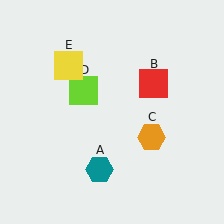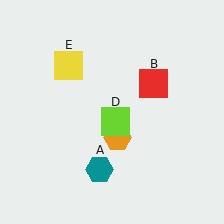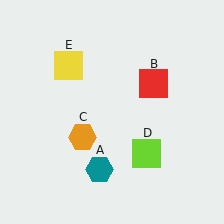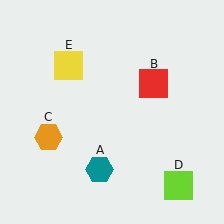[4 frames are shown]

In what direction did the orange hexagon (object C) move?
The orange hexagon (object C) moved left.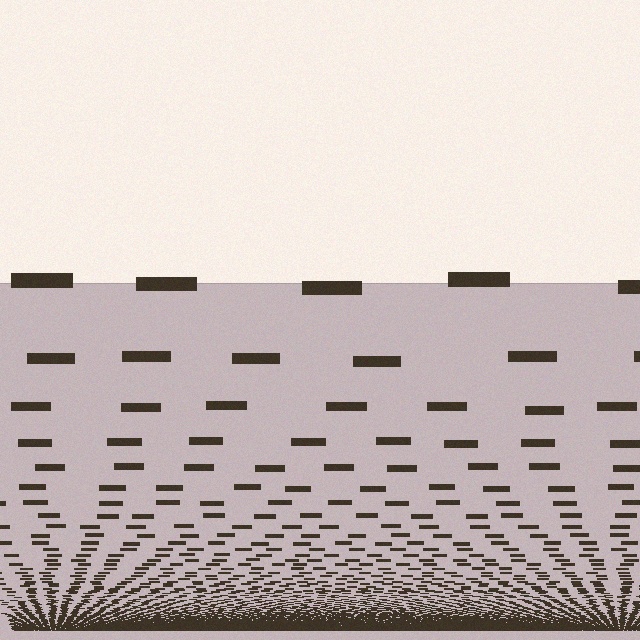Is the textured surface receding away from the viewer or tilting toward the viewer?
The surface appears to tilt toward the viewer. Texture elements get larger and sparser toward the top.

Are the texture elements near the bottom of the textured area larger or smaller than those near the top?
Smaller. The gradient is inverted — elements near the bottom are smaller and denser.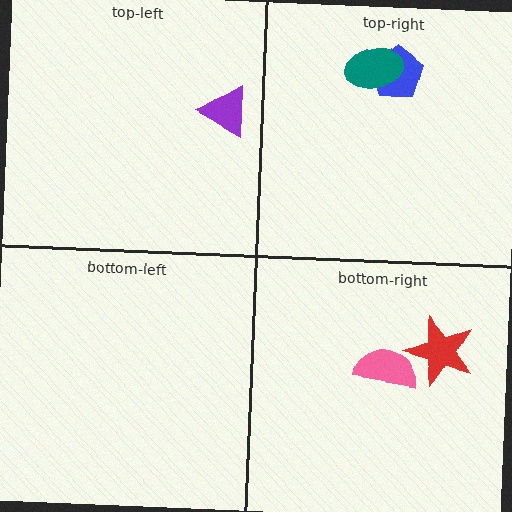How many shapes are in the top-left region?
1.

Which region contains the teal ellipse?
The top-right region.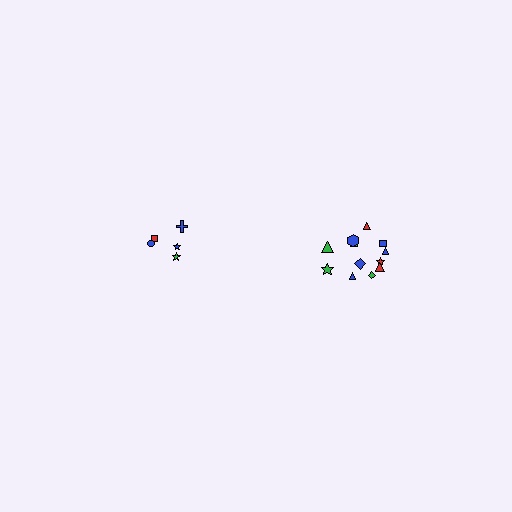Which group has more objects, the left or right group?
The right group.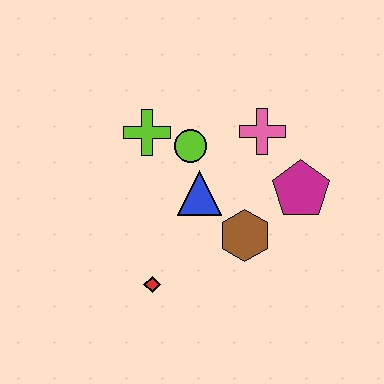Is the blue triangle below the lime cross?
Yes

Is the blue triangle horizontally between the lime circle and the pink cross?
Yes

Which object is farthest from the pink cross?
The red diamond is farthest from the pink cross.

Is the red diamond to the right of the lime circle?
No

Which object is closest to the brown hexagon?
The blue triangle is closest to the brown hexagon.